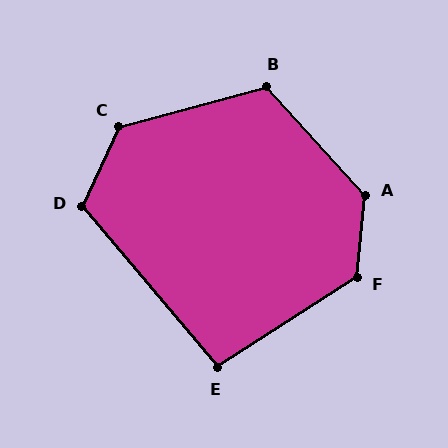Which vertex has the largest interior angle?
A, at approximately 133 degrees.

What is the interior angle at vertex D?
Approximately 115 degrees (obtuse).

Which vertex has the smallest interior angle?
E, at approximately 97 degrees.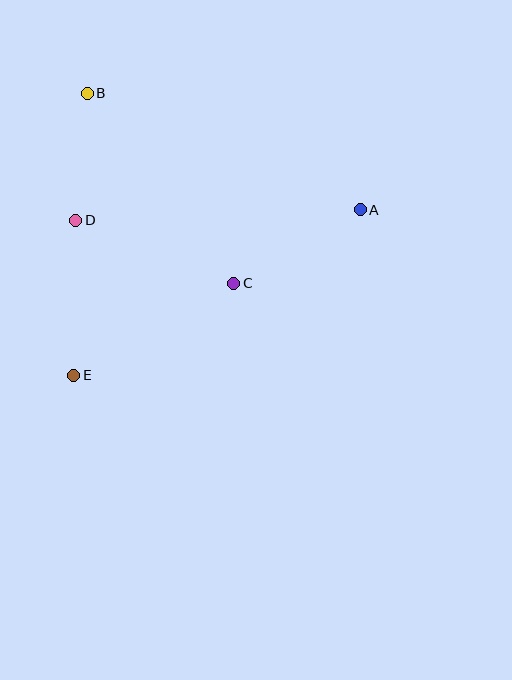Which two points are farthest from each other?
Points A and E are farthest from each other.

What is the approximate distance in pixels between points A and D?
The distance between A and D is approximately 285 pixels.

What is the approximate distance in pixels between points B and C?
The distance between B and C is approximately 240 pixels.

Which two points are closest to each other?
Points B and D are closest to each other.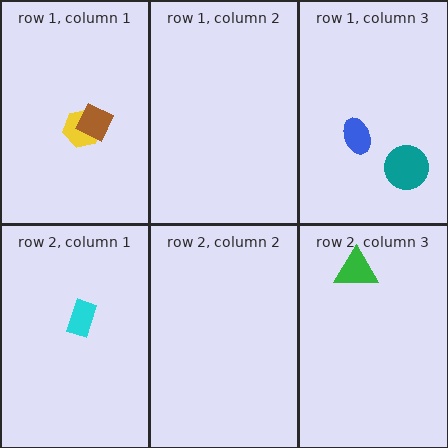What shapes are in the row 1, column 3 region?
The teal circle, the blue ellipse.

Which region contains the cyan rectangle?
The row 2, column 1 region.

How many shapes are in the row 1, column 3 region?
2.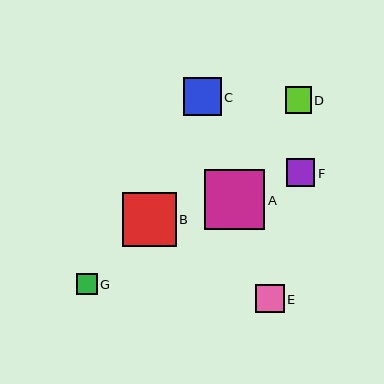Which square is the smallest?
Square G is the smallest with a size of approximately 20 pixels.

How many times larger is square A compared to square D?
Square A is approximately 2.3 times the size of square D.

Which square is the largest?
Square A is the largest with a size of approximately 60 pixels.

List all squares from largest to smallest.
From largest to smallest: A, B, C, E, F, D, G.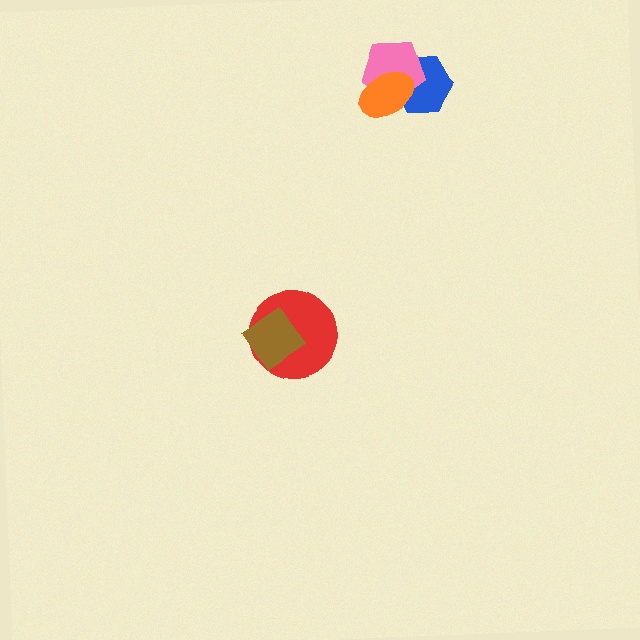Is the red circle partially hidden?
Yes, it is partially covered by another shape.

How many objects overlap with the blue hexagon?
2 objects overlap with the blue hexagon.